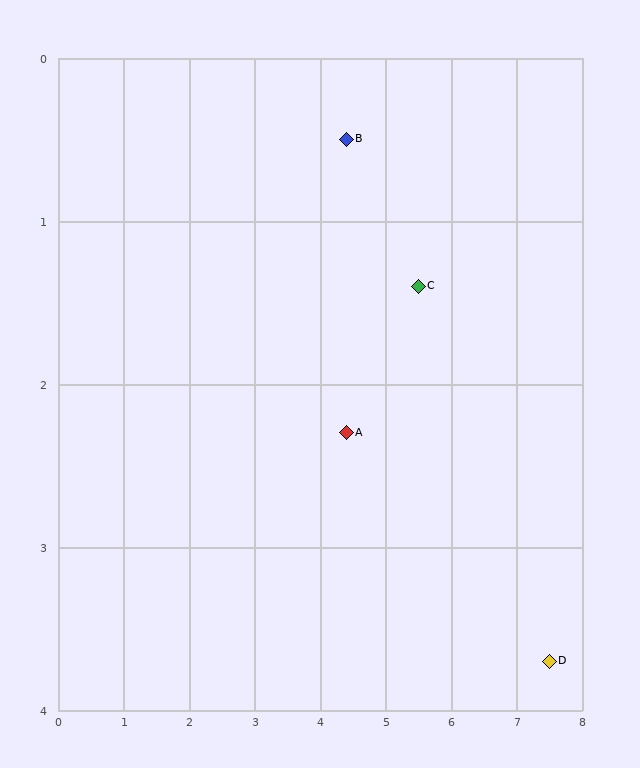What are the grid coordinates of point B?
Point B is at approximately (4.4, 0.5).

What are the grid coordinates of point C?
Point C is at approximately (5.5, 1.4).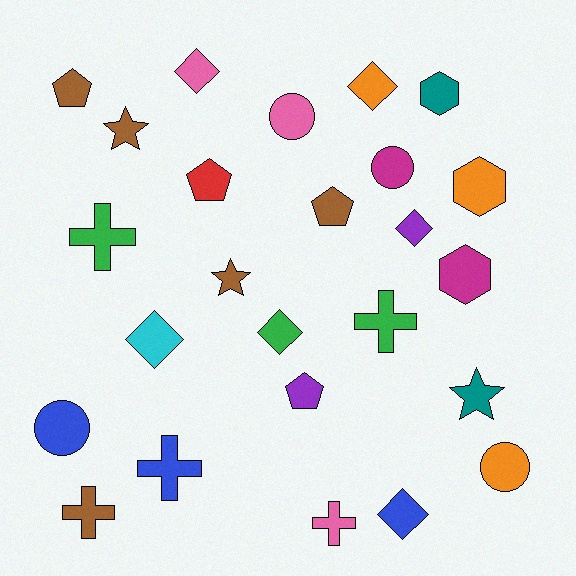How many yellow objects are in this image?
There are no yellow objects.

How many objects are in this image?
There are 25 objects.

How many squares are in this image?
There are no squares.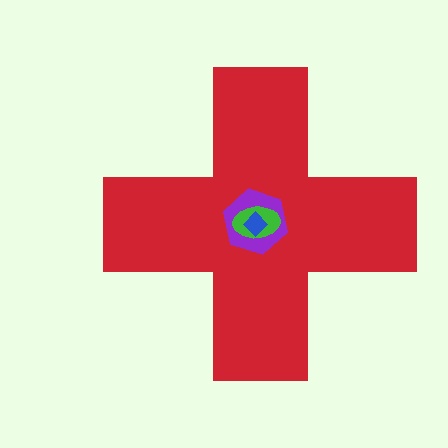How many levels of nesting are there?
4.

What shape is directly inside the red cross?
The purple hexagon.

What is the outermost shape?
The red cross.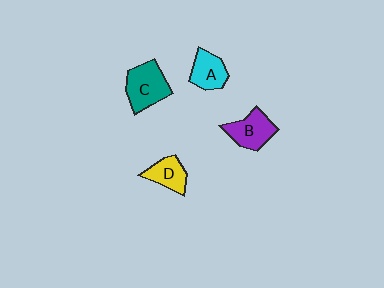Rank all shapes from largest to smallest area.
From largest to smallest: C (teal), B (purple), A (cyan), D (yellow).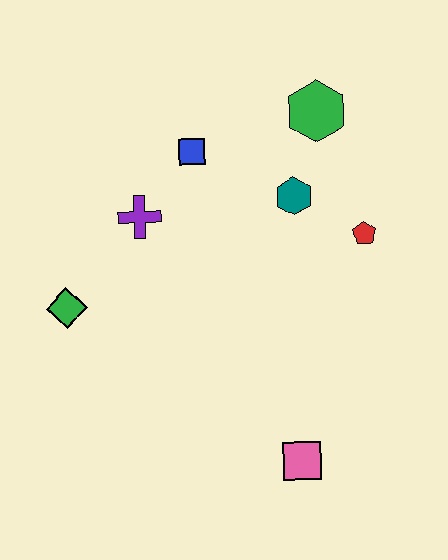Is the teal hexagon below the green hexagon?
Yes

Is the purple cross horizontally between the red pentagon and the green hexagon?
No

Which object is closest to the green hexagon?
The teal hexagon is closest to the green hexagon.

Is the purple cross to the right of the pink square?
No